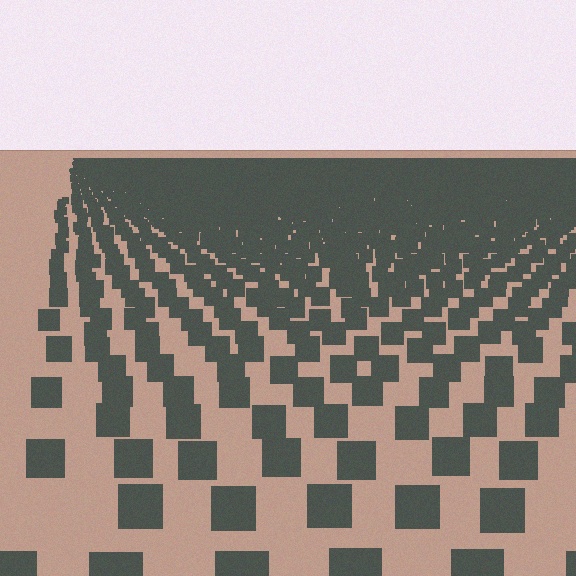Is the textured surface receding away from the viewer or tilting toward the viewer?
The surface is receding away from the viewer. Texture elements get smaller and denser toward the top.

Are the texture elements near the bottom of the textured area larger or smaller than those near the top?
Larger. Near the bottom, elements are closer to the viewer and appear at a bigger on-screen size.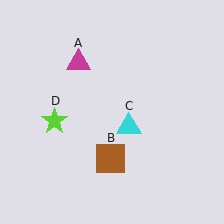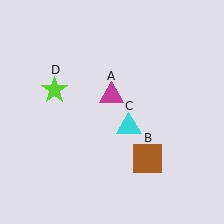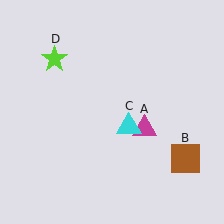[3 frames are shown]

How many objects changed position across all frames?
3 objects changed position: magenta triangle (object A), brown square (object B), lime star (object D).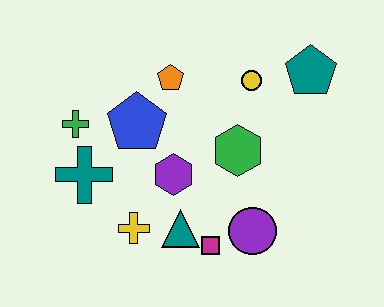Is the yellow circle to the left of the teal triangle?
No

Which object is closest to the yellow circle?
The teal pentagon is closest to the yellow circle.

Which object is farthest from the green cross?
The teal pentagon is farthest from the green cross.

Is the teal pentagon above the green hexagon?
Yes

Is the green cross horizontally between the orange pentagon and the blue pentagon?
No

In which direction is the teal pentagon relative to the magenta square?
The teal pentagon is above the magenta square.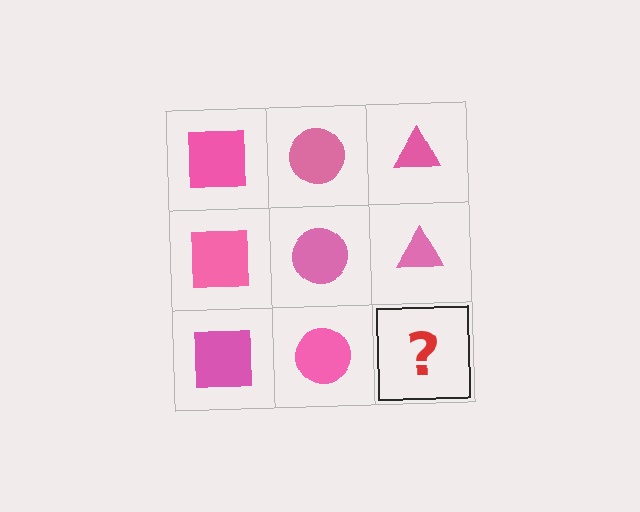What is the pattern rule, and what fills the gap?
The rule is that each column has a consistent shape. The gap should be filled with a pink triangle.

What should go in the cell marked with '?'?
The missing cell should contain a pink triangle.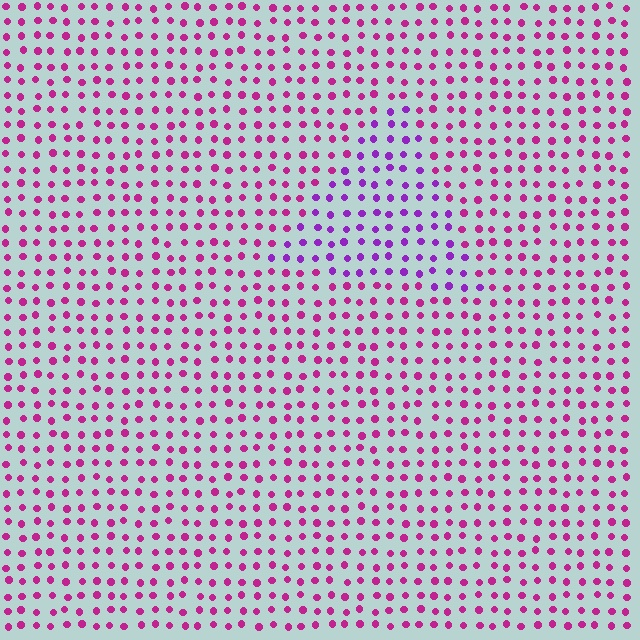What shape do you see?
I see a triangle.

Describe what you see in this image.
The image is filled with small magenta elements in a uniform arrangement. A triangle-shaped region is visible where the elements are tinted to a slightly different hue, forming a subtle color boundary.